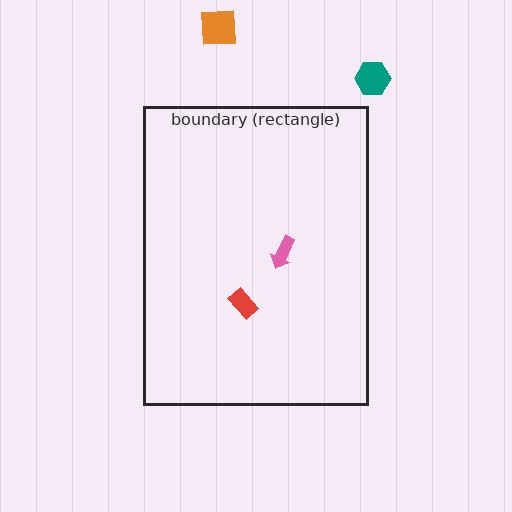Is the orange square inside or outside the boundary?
Outside.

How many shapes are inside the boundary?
2 inside, 2 outside.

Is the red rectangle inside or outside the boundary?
Inside.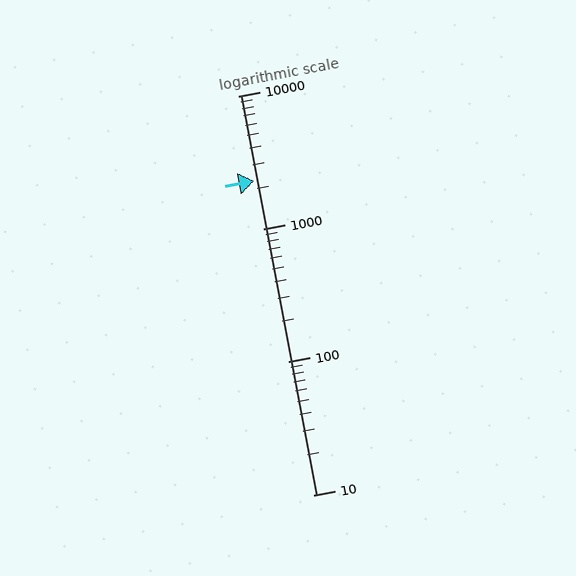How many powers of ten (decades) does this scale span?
The scale spans 3 decades, from 10 to 10000.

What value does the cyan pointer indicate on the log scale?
The pointer indicates approximately 2300.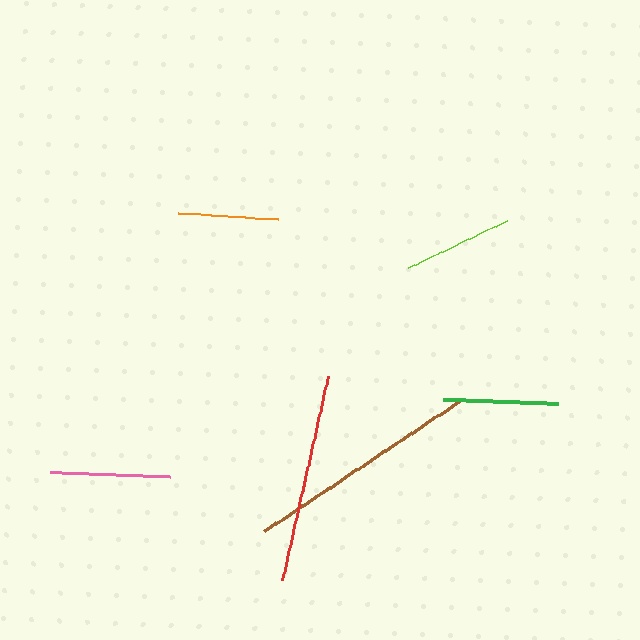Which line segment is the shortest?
The orange line is the shortest at approximately 100 pixels.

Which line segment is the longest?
The brown line is the longest at approximately 234 pixels.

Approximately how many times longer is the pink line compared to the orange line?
The pink line is approximately 1.2 times the length of the orange line.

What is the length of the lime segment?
The lime segment is approximately 109 pixels long.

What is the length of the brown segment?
The brown segment is approximately 234 pixels long.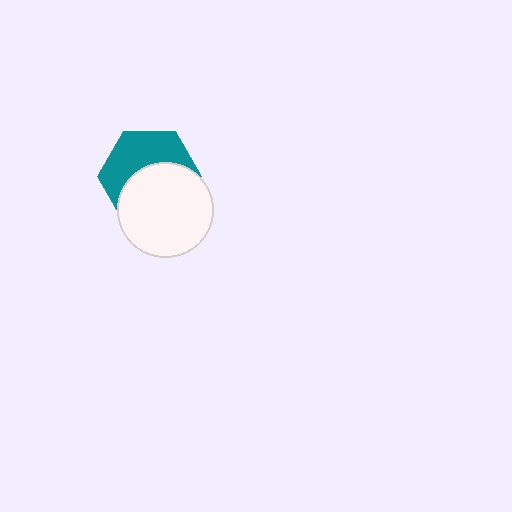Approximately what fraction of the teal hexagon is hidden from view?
Roughly 53% of the teal hexagon is hidden behind the white circle.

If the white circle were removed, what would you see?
You would see the complete teal hexagon.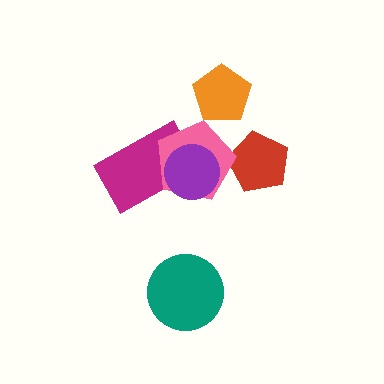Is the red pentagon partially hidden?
Yes, it is partially covered by another shape.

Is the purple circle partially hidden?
No, no other shape covers it.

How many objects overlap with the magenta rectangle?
2 objects overlap with the magenta rectangle.